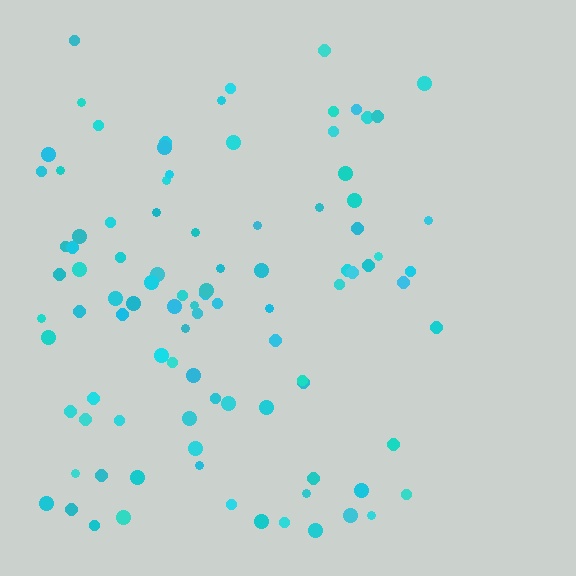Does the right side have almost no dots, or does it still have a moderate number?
Still a moderate number, just noticeably fewer than the left.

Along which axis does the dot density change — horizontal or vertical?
Horizontal.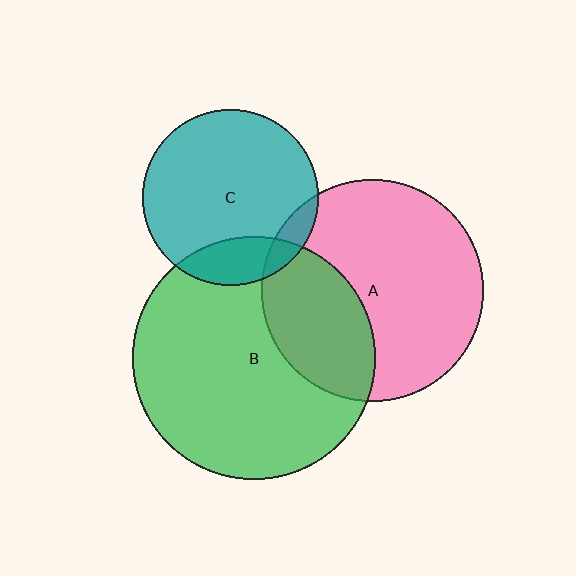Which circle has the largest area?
Circle B (green).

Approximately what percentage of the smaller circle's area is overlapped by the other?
Approximately 10%.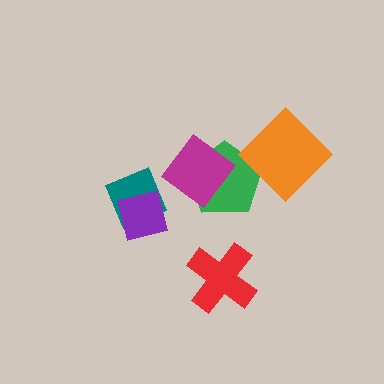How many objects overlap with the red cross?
0 objects overlap with the red cross.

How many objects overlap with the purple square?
1 object overlaps with the purple square.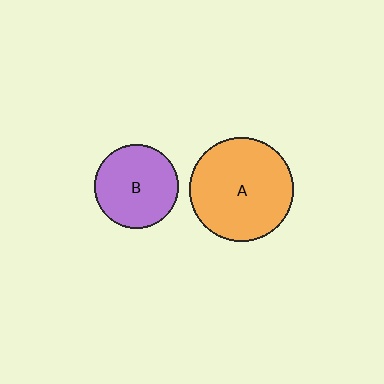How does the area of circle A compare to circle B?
Approximately 1.5 times.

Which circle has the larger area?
Circle A (orange).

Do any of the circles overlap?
No, none of the circles overlap.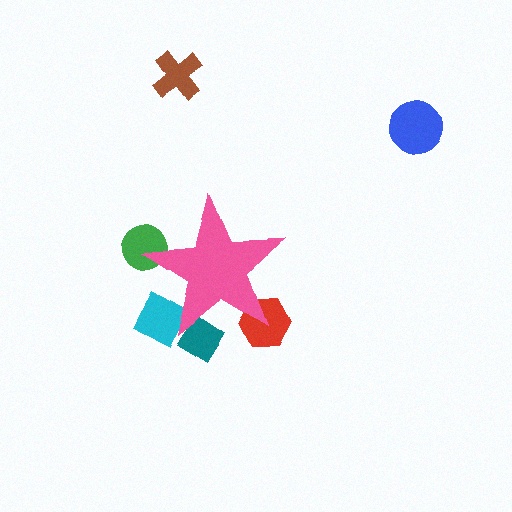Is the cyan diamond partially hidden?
Yes, the cyan diamond is partially hidden behind the pink star.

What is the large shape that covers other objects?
A pink star.